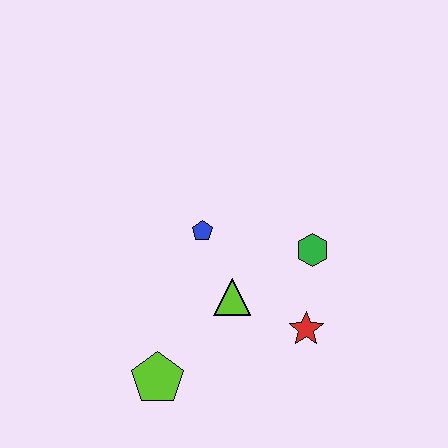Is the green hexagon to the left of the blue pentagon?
No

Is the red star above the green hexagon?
No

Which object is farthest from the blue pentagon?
The lime pentagon is farthest from the blue pentagon.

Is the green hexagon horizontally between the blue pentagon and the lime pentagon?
No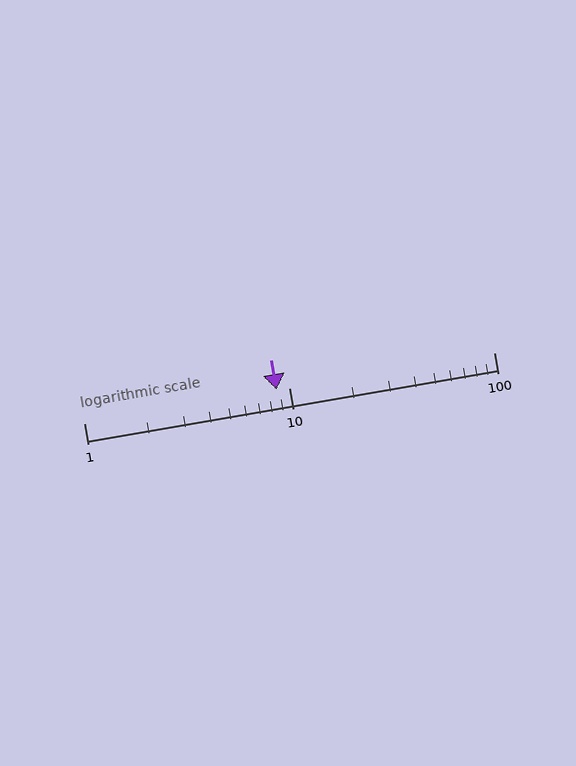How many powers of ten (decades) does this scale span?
The scale spans 2 decades, from 1 to 100.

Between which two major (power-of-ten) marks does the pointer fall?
The pointer is between 1 and 10.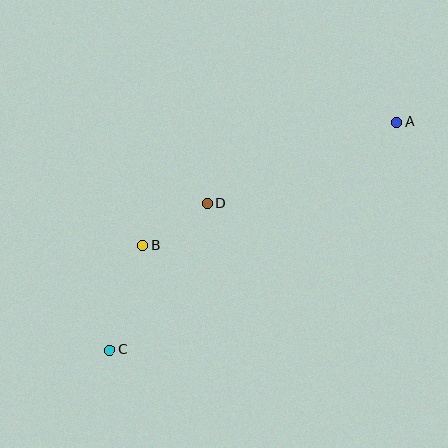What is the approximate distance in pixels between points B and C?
The distance between B and C is approximately 110 pixels.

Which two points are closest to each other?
Points B and D are closest to each other.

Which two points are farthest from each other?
Points A and C are farthest from each other.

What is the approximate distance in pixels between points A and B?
The distance between A and B is approximately 282 pixels.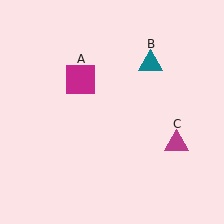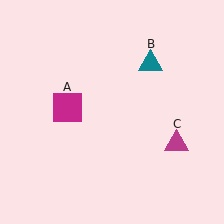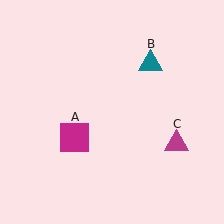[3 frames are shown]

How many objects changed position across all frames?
1 object changed position: magenta square (object A).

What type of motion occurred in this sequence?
The magenta square (object A) rotated counterclockwise around the center of the scene.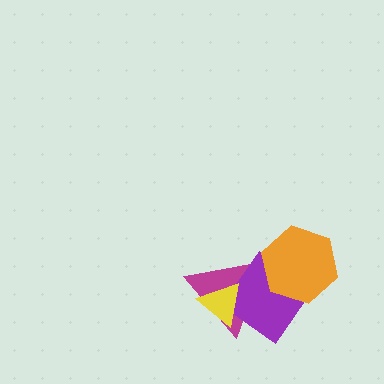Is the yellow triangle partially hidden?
No, no other shape covers it.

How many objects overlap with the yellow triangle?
2 objects overlap with the yellow triangle.